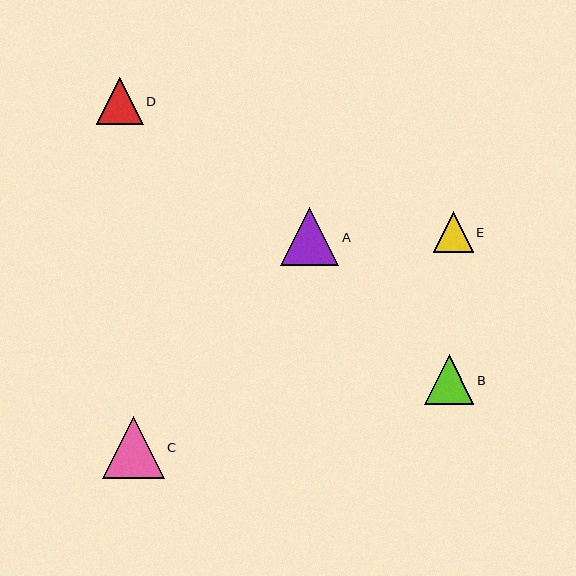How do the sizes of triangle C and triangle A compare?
Triangle C and triangle A are approximately the same size.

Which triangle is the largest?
Triangle C is the largest with a size of approximately 62 pixels.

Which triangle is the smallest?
Triangle E is the smallest with a size of approximately 40 pixels.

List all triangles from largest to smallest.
From largest to smallest: C, A, B, D, E.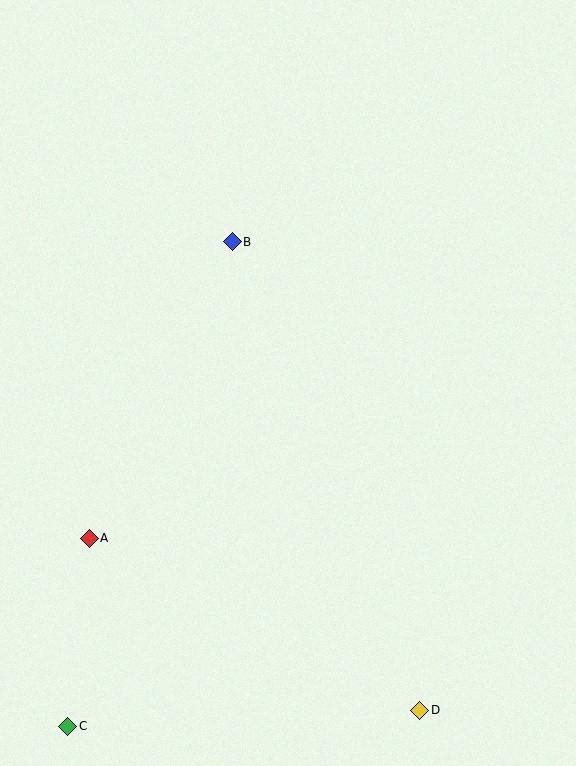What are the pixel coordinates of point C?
Point C is at (68, 726).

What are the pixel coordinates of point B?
Point B is at (232, 242).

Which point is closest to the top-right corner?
Point B is closest to the top-right corner.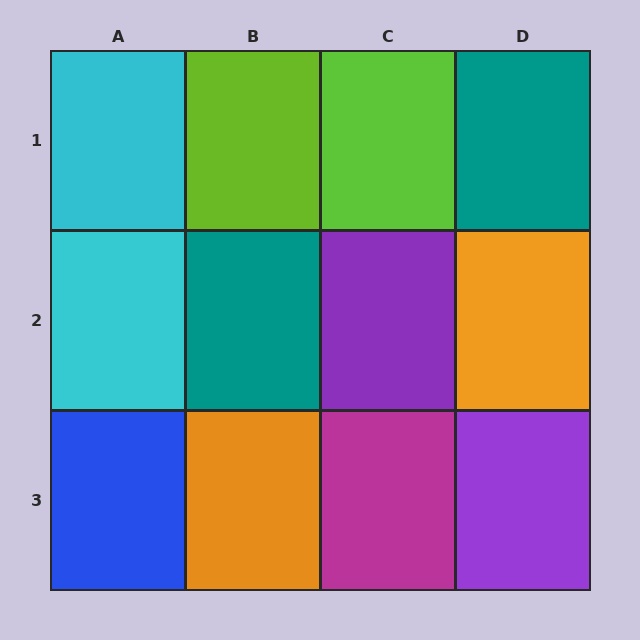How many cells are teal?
2 cells are teal.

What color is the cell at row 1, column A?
Cyan.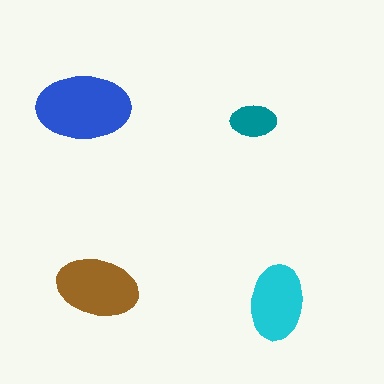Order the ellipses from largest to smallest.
the blue one, the brown one, the cyan one, the teal one.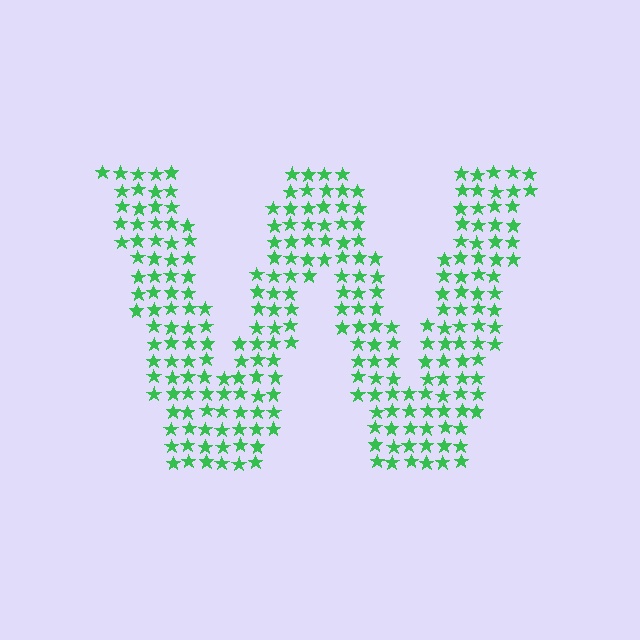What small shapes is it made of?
It is made of small stars.